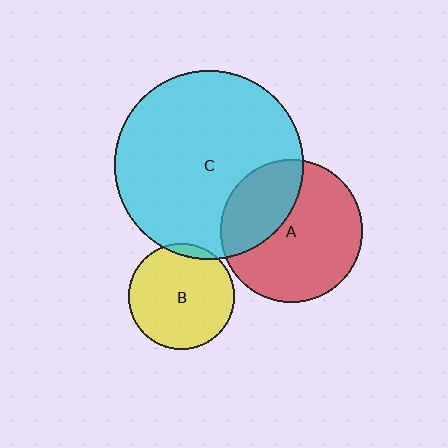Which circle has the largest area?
Circle C (cyan).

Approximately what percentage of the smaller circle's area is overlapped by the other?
Approximately 35%.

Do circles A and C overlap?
Yes.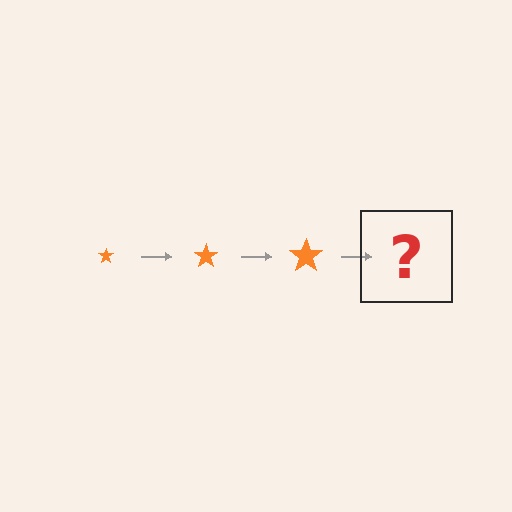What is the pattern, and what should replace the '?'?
The pattern is that the star gets progressively larger each step. The '?' should be an orange star, larger than the previous one.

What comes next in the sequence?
The next element should be an orange star, larger than the previous one.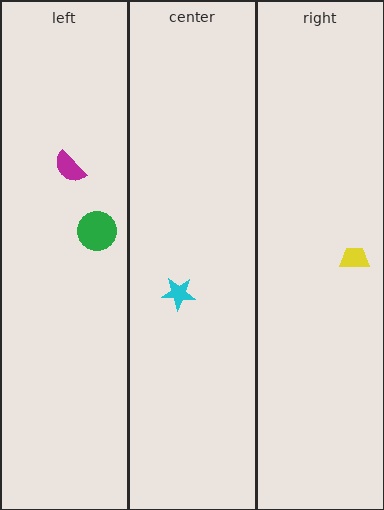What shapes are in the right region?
The yellow trapezoid.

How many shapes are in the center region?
1.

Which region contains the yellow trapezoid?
The right region.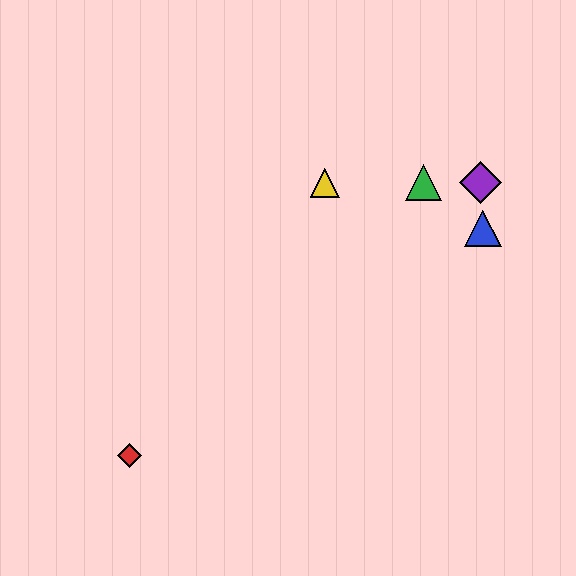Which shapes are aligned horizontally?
The green triangle, the yellow triangle, the purple diamond are aligned horizontally.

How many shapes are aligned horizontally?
3 shapes (the green triangle, the yellow triangle, the purple diamond) are aligned horizontally.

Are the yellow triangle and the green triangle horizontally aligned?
Yes, both are at y≈183.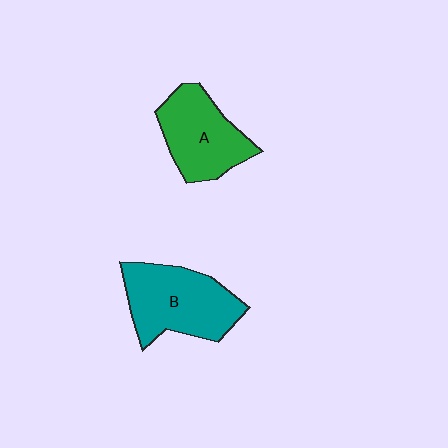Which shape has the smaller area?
Shape A (green).